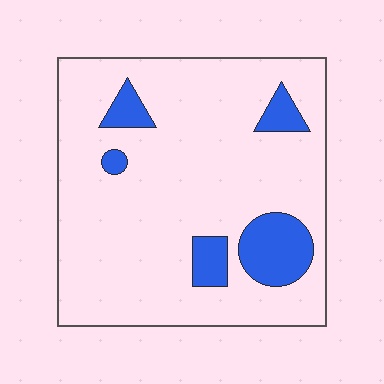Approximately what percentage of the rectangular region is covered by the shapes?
Approximately 15%.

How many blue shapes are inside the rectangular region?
5.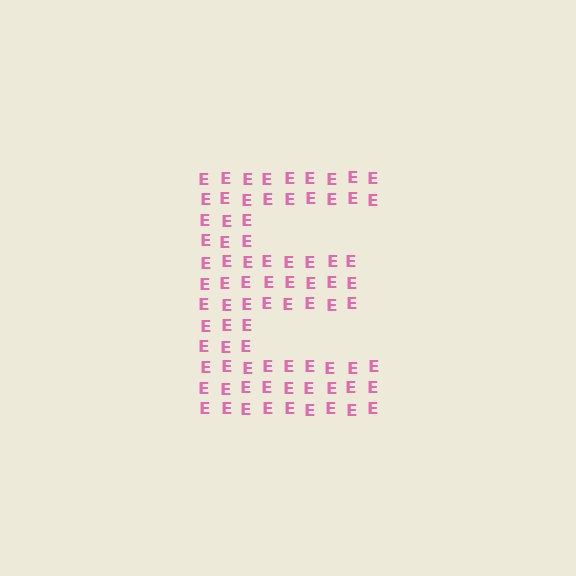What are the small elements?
The small elements are letter E's.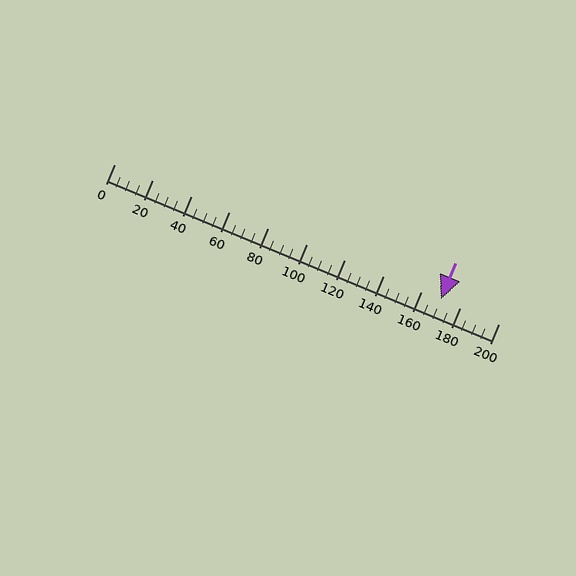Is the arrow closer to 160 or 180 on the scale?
The arrow is closer to 180.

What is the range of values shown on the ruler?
The ruler shows values from 0 to 200.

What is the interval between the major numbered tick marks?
The major tick marks are spaced 20 units apart.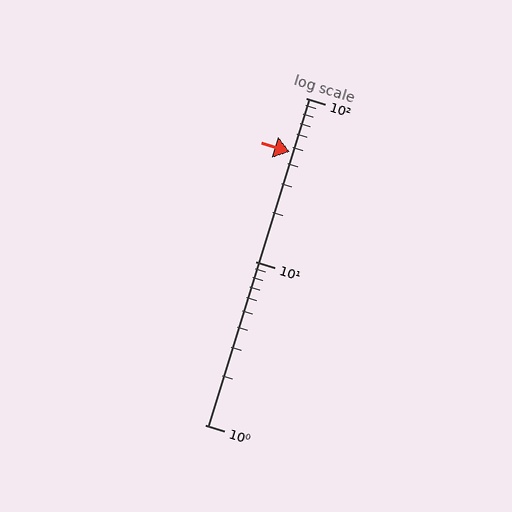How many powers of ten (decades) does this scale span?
The scale spans 2 decades, from 1 to 100.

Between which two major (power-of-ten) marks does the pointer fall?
The pointer is between 10 and 100.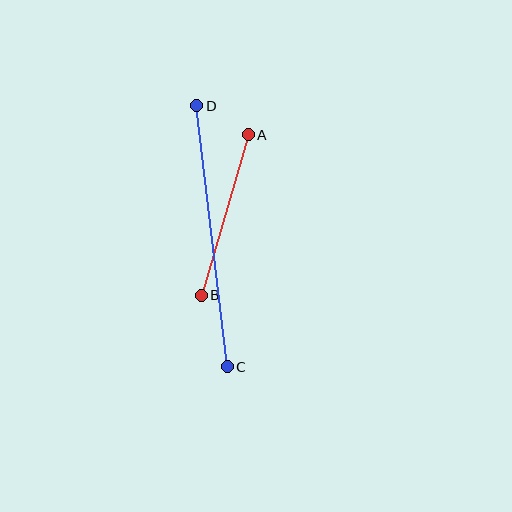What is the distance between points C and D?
The distance is approximately 263 pixels.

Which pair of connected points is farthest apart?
Points C and D are farthest apart.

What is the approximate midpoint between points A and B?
The midpoint is at approximately (225, 215) pixels.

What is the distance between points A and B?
The distance is approximately 168 pixels.